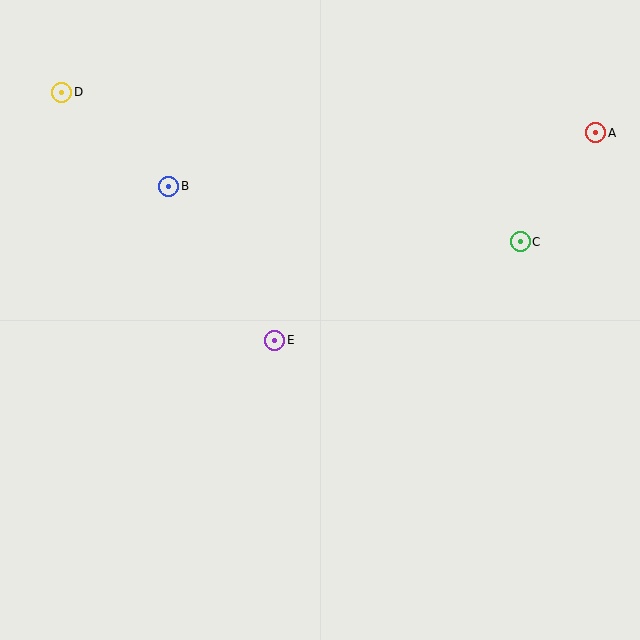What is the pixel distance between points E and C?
The distance between E and C is 264 pixels.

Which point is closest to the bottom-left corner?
Point E is closest to the bottom-left corner.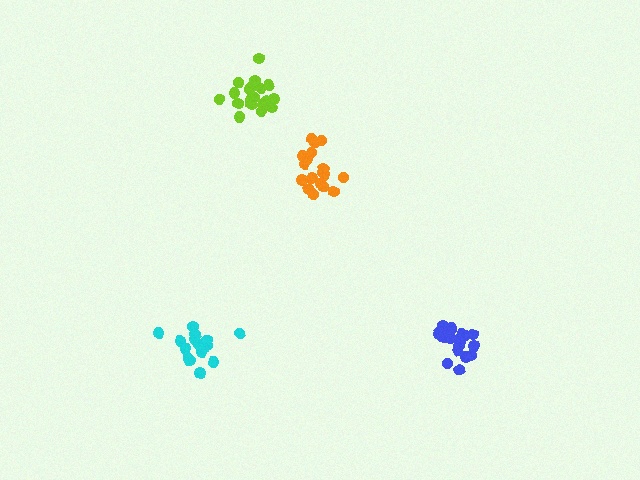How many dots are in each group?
Group 1: 19 dots, Group 2: 15 dots, Group 3: 21 dots, Group 4: 19 dots (74 total).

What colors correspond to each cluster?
The clusters are colored: lime, cyan, blue, orange.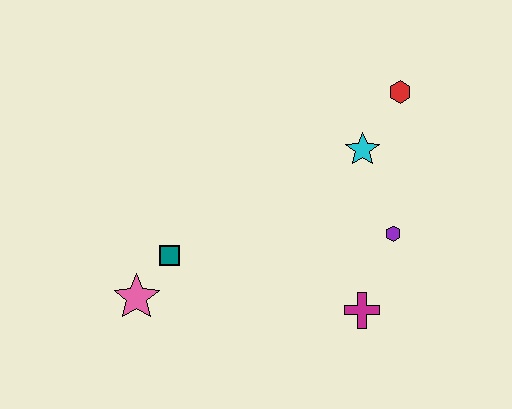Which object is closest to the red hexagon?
The cyan star is closest to the red hexagon.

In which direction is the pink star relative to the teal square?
The pink star is below the teal square.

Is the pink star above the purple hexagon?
No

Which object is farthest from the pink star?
The red hexagon is farthest from the pink star.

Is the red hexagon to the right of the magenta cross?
Yes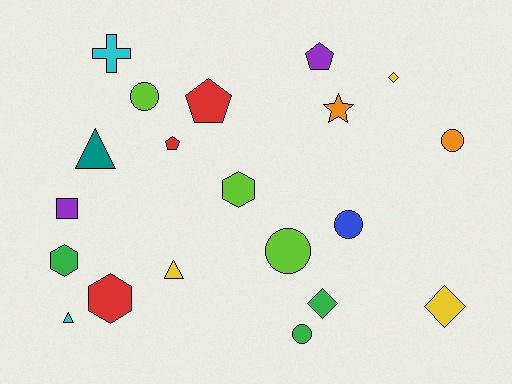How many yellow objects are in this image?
There are 3 yellow objects.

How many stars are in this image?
There is 1 star.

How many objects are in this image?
There are 20 objects.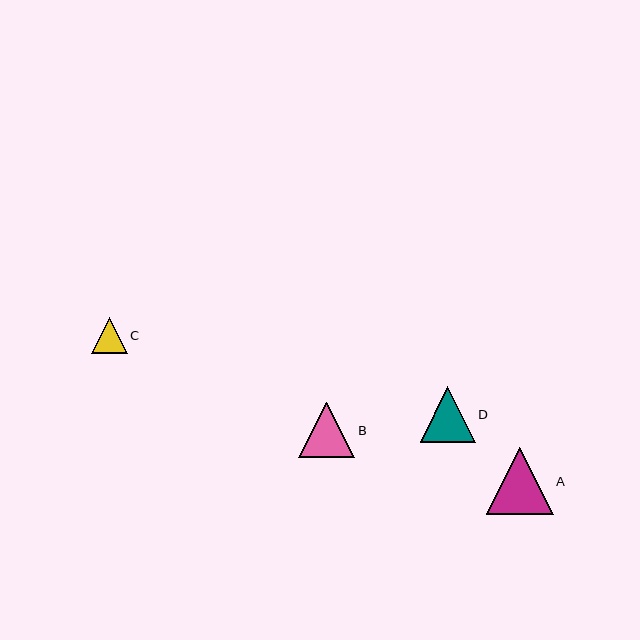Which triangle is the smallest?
Triangle C is the smallest with a size of approximately 36 pixels.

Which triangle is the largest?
Triangle A is the largest with a size of approximately 67 pixels.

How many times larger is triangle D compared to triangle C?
Triangle D is approximately 1.5 times the size of triangle C.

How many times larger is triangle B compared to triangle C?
Triangle B is approximately 1.6 times the size of triangle C.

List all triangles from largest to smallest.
From largest to smallest: A, B, D, C.